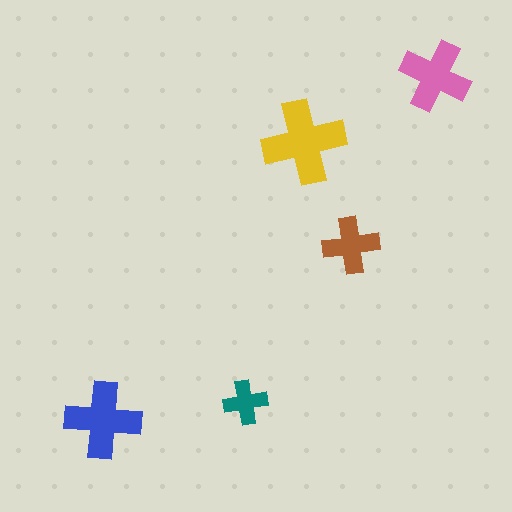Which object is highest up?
The pink cross is topmost.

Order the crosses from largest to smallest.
the yellow one, the blue one, the pink one, the brown one, the teal one.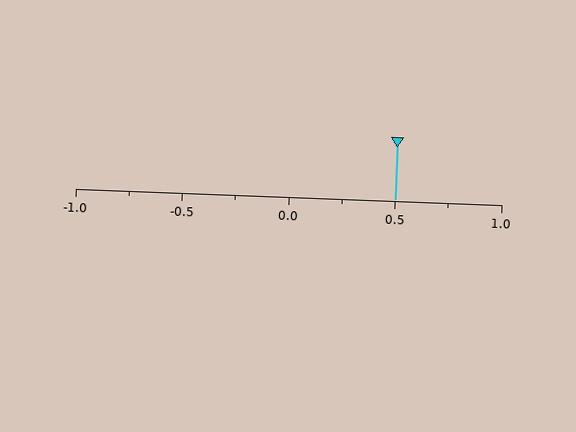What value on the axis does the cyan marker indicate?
The marker indicates approximately 0.5.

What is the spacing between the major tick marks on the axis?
The major ticks are spaced 0.5 apart.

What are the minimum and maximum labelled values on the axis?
The axis runs from -1.0 to 1.0.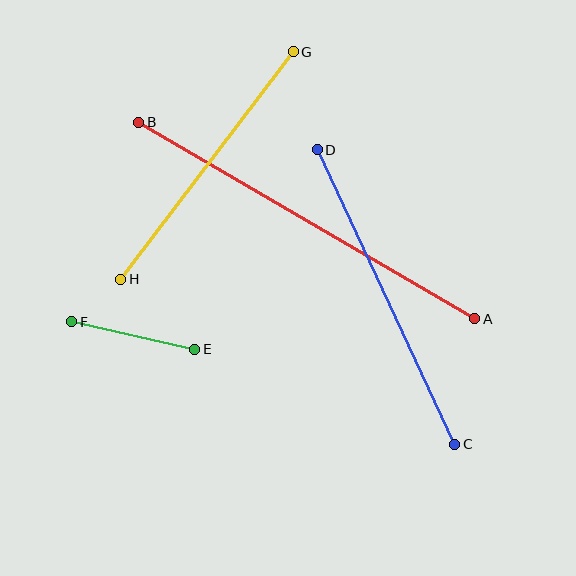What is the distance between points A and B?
The distance is approximately 389 pixels.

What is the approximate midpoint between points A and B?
The midpoint is at approximately (307, 220) pixels.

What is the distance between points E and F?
The distance is approximately 126 pixels.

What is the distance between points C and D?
The distance is approximately 325 pixels.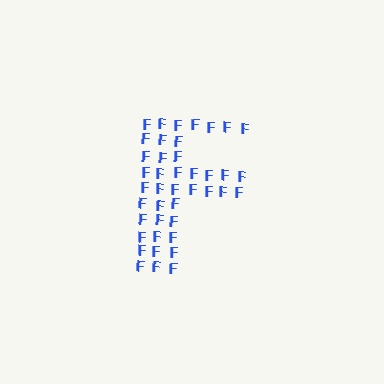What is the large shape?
The large shape is the letter F.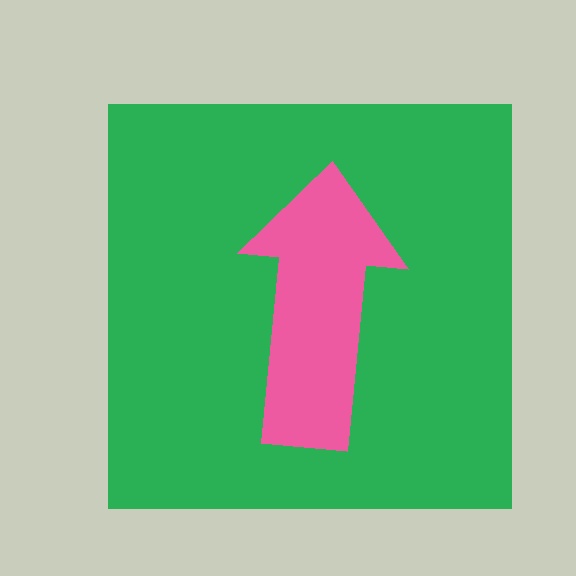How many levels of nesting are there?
2.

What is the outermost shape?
The green square.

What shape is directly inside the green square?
The pink arrow.